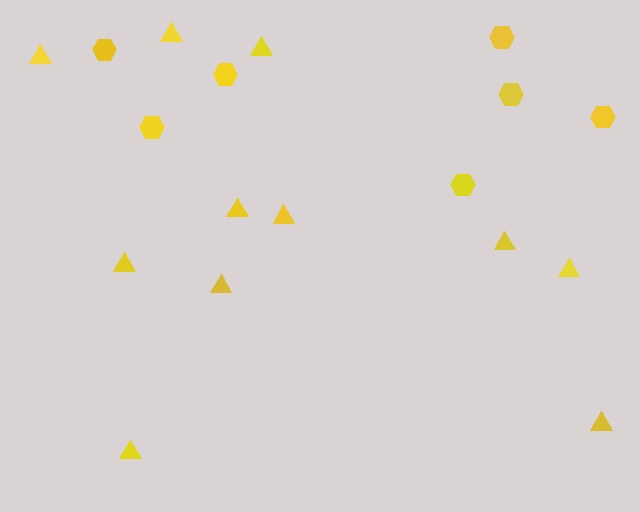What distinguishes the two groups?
There are 2 groups: one group of hexagons (7) and one group of triangles (11).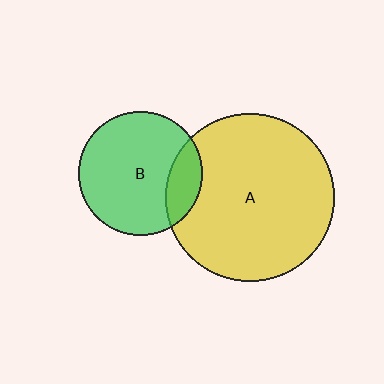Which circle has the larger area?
Circle A (yellow).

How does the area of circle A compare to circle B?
Approximately 1.8 times.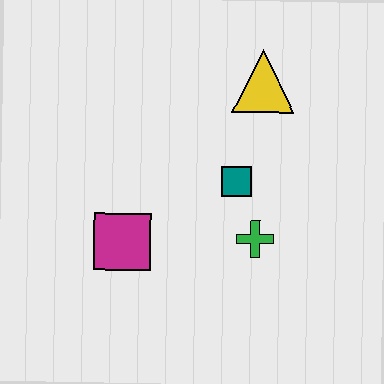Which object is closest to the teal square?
The green cross is closest to the teal square.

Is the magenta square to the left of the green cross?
Yes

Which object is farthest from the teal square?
The magenta square is farthest from the teal square.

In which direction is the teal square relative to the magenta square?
The teal square is to the right of the magenta square.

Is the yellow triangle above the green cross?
Yes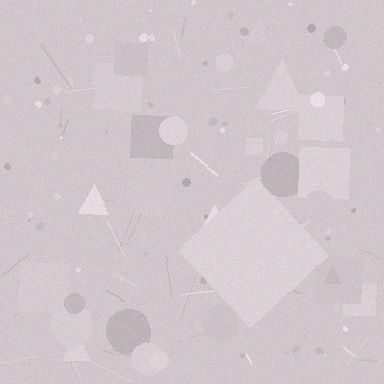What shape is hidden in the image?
A diamond is hidden in the image.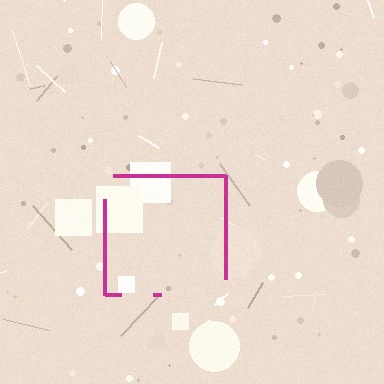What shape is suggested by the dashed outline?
The dashed outline suggests a square.